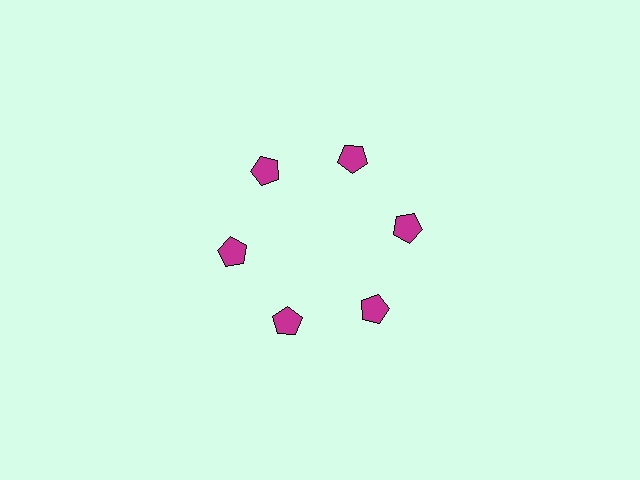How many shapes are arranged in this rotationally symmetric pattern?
There are 6 shapes, arranged in 6 groups of 1.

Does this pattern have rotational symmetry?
Yes, this pattern has 6-fold rotational symmetry. It looks the same after rotating 60 degrees around the center.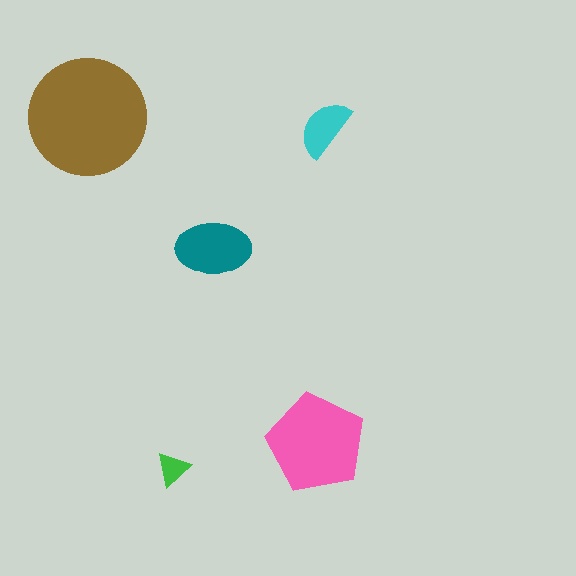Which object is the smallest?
The green triangle.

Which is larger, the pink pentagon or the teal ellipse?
The pink pentagon.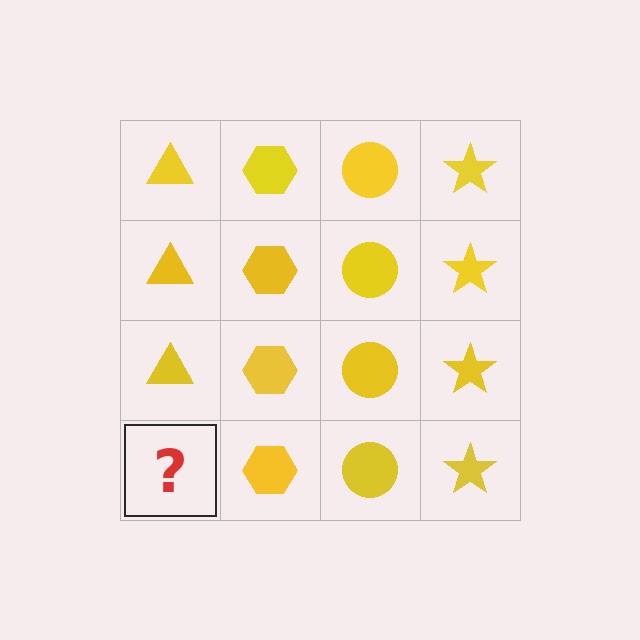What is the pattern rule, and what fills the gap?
The rule is that each column has a consistent shape. The gap should be filled with a yellow triangle.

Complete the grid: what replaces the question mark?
The question mark should be replaced with a yellow triangle.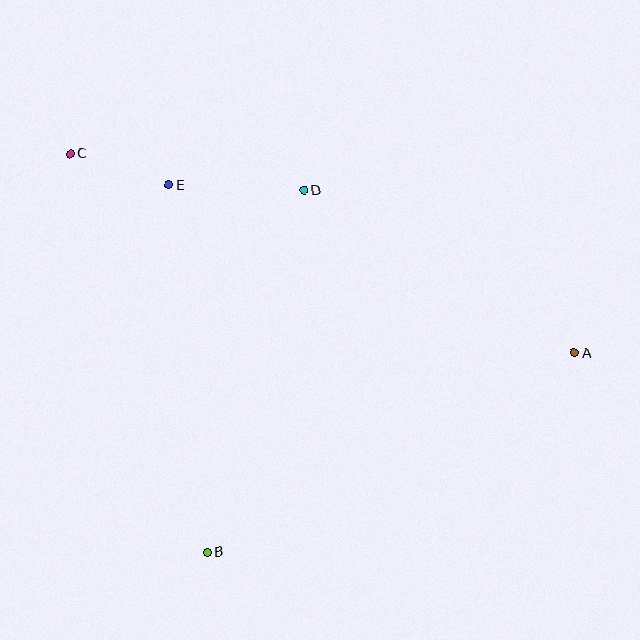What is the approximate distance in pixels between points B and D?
The distance between B and D is approximately 375 pixels.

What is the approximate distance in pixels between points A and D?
The distance between A and D is approximately 316 pixels.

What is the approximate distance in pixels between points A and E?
The distance between A and E is approximately 439 pixels.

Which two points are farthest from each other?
Points A and C are farthest from each other.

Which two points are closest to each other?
Points C and E are closest to each other.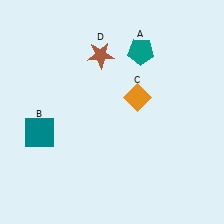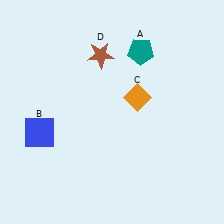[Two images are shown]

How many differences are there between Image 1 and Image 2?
There is 1 difference between the two images.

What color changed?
The square (B) changed from teal in Image 1 to blue in Image 2.